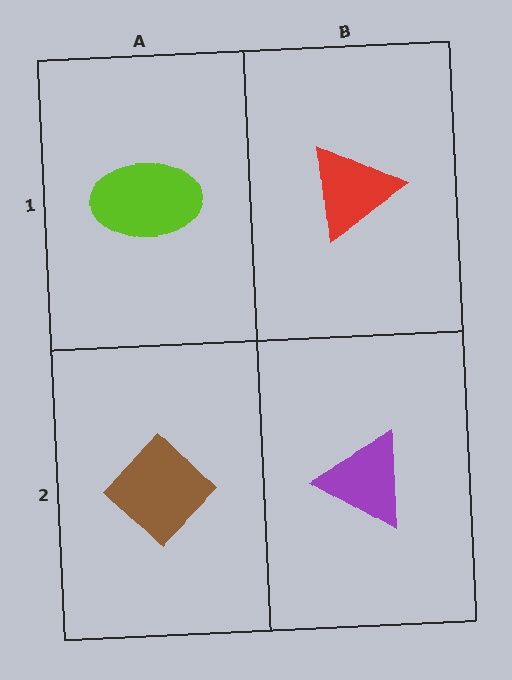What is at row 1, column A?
A lime ellipse.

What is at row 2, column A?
A brown diamond.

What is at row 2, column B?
A purple triangle.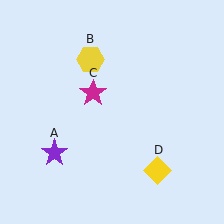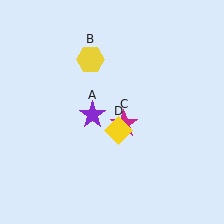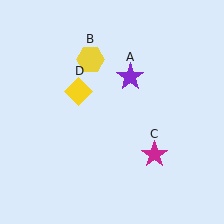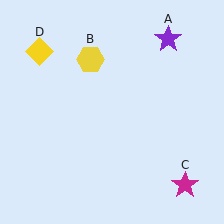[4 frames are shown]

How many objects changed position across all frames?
3 objects changed position: purple star (object A), magenta star (object C), yellow diamond (object D).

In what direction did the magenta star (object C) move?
The magenta star (object C) moved down and to the right.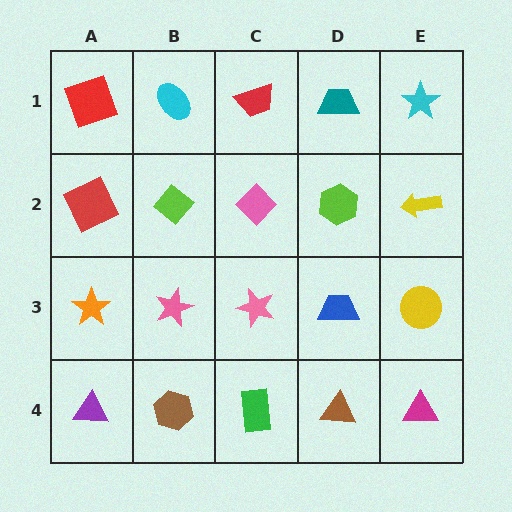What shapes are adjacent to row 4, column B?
A pink star (row 3, column B), a purple triangle (row 4, column A), a green rectangle (row 4, column C).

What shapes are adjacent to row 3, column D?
A lime hexagon (row 2, column D), a brown triangle (row 4, column D), a pink star (row 3, column C), a yellow circle (row 3, column E).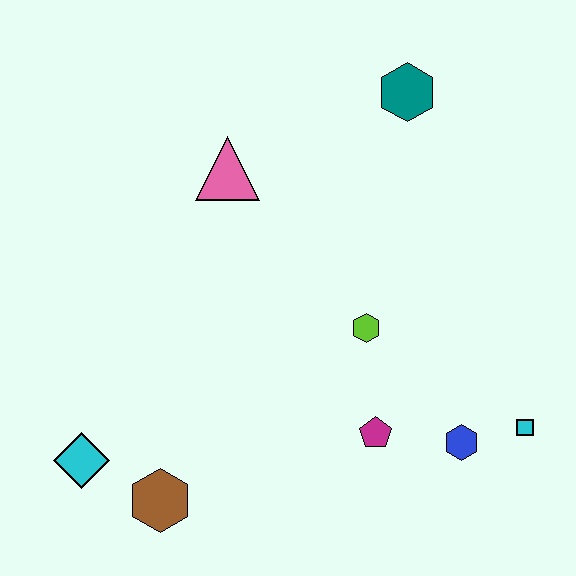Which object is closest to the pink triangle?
The teal hexagon is closest to the pink triangle.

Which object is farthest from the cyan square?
The cyan diamond is farthest from the cyan square.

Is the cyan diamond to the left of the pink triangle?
Yes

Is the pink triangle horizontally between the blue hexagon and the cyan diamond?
Yes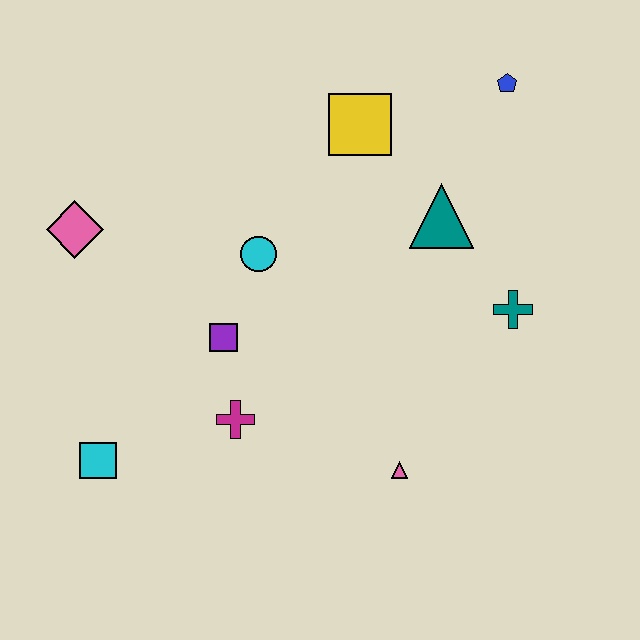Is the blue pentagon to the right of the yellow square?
Yes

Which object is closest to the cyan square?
The magenta cross is closest to the cyan square.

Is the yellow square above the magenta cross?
Yes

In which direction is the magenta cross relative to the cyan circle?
The magenta cross is below the cyan circle.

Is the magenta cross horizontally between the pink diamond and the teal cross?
Yes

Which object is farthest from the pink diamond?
The blue pentagon is farthest from the pink diamond.